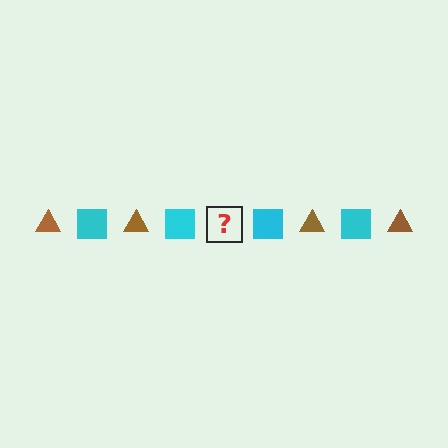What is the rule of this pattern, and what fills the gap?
The rule is that the pattern alternates between brown triangle and cyan square. The gap should be filled with a brown triangle.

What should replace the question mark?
The question mark should be replaced with a brown triangle.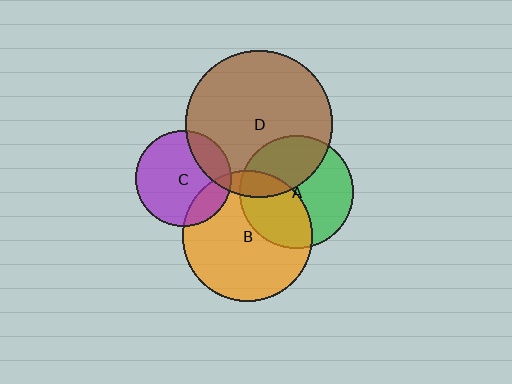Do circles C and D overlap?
Yes.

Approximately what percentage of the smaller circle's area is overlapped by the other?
Approximately 20%.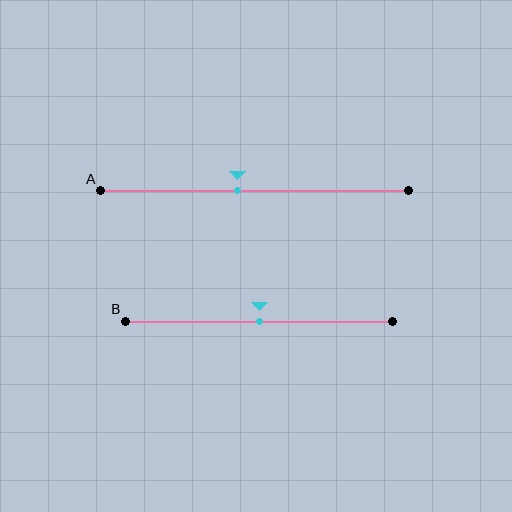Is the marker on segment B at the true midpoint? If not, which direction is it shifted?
Yes, the marker on segment B is at the true midpoint.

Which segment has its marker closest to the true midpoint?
Segment B has its marker closest to the true midpoint.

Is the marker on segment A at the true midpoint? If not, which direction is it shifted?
No, the marker on segment A is shifted to the left by about 5% of the segment length.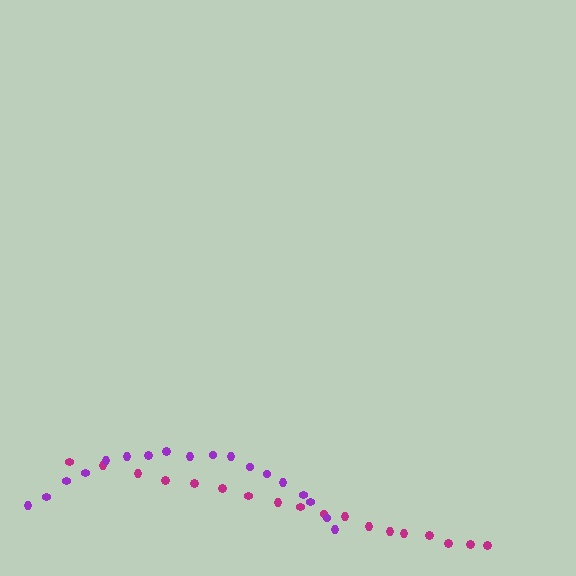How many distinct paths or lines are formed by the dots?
There are 2 distinct paths.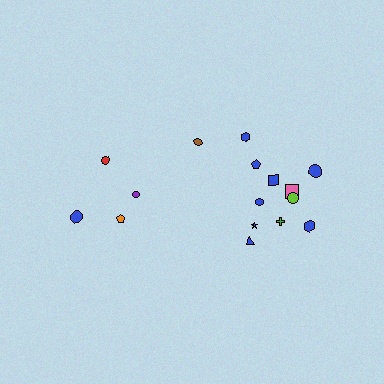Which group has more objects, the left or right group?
The right group.